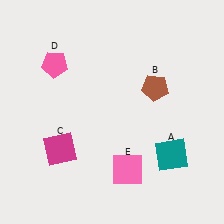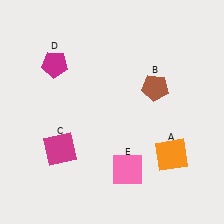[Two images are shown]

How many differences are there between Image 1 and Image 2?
There are 2 differences between the two images.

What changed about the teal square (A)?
In Image 1, A is teal. In Image 2, it changed to orange.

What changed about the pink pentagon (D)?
In Image 1, D is pink. In Image 2, it changed to magenta.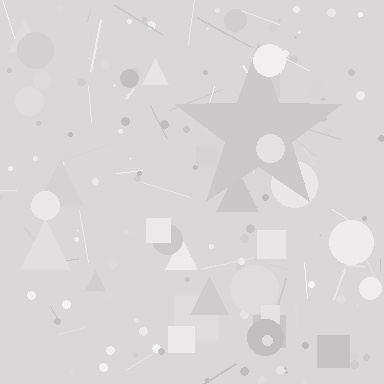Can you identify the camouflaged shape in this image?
The camouflaged shape is a star.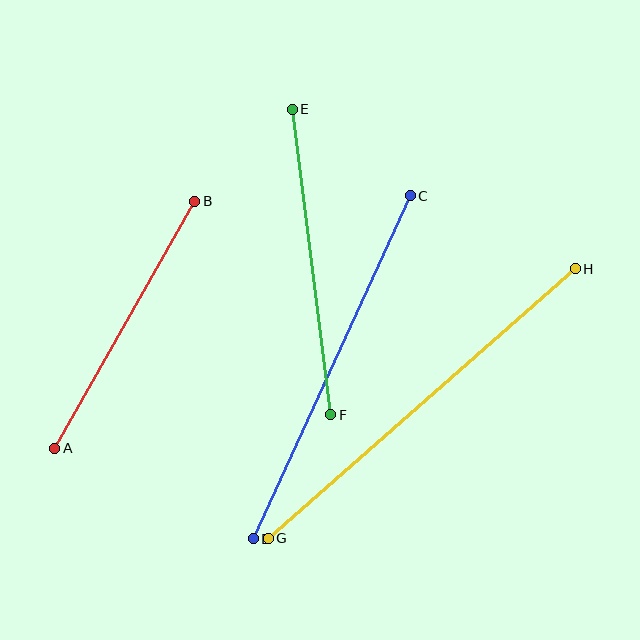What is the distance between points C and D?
The distance is approximately 377 pixels.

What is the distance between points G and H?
The distance is approximately 409 pixels.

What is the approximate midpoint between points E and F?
The midpoint is at approximately (311, 262) pixels.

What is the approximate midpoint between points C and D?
The midpoint is at approximately (332, 367) pixels.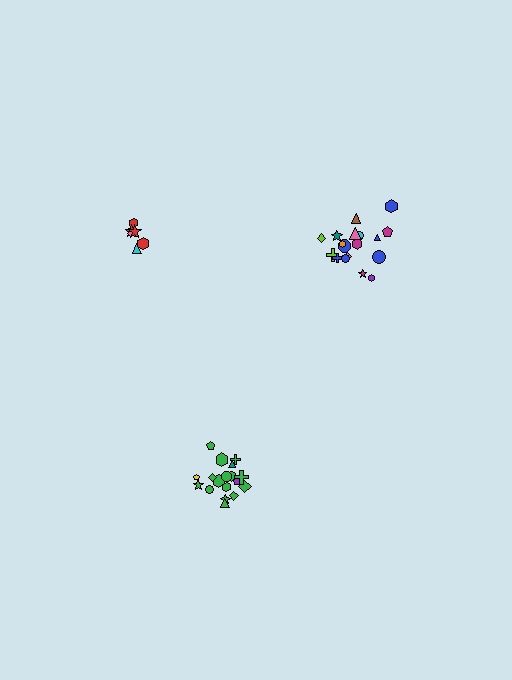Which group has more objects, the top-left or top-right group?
The top-right group.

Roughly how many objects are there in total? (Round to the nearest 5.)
Roughly 40 objects in total.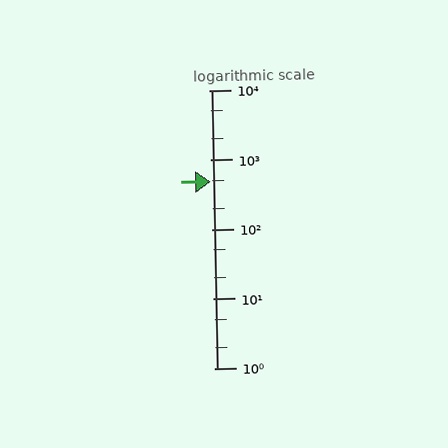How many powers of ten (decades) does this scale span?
The scale spans 4 decades, from 1 to 10000.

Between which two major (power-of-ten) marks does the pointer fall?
The pointer is between 100 and 1000.